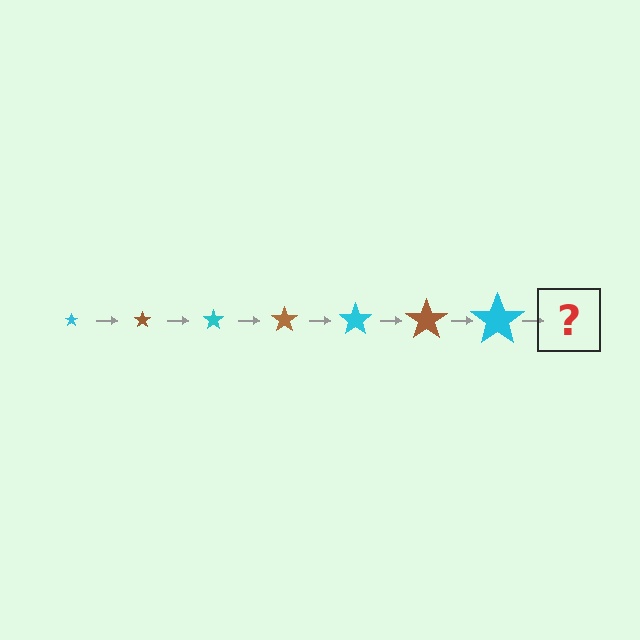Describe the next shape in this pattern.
It should be a brown star, larger than the previous one.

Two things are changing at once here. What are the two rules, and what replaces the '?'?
The two rules are that the star grows larger each step and the color cycles through cyan and brown. The '?' should be a brown star, larger than the previous one.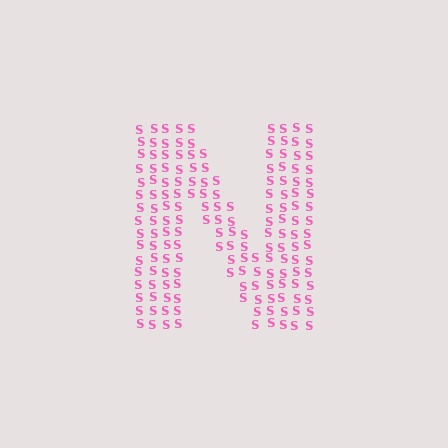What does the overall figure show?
The overall figure shows the letter N.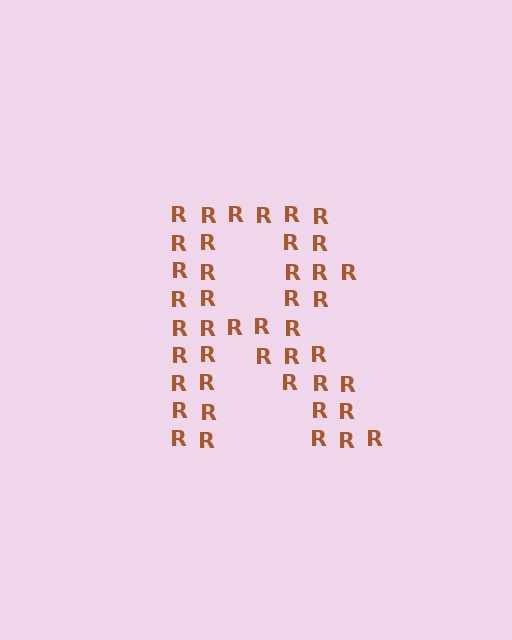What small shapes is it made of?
It is made of small letter R's.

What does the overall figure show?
The overall figure shows the letter R.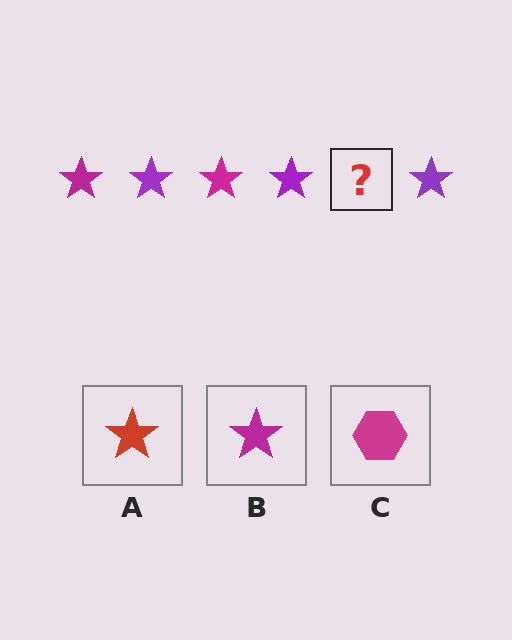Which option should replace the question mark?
Option B.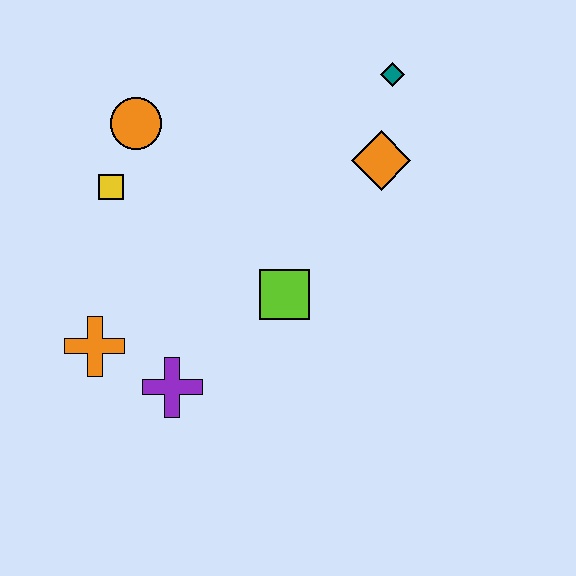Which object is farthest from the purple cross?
The teal diamond is farthest from the purple cross.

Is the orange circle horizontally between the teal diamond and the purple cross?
No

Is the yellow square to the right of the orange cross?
Yes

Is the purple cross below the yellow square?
Yes